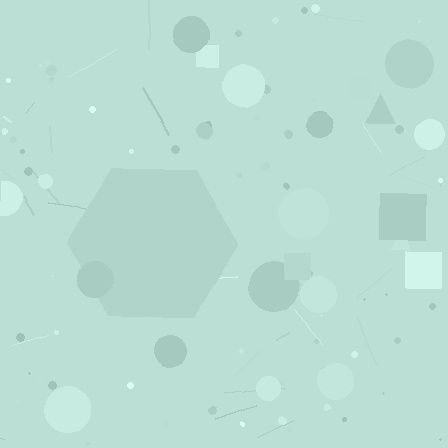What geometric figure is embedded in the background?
A hexagon is embedded in the background.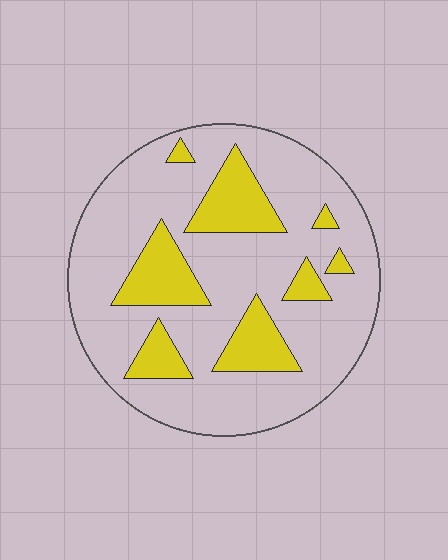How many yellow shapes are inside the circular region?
8.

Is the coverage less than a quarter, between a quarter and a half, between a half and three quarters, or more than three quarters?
Less than a quarter.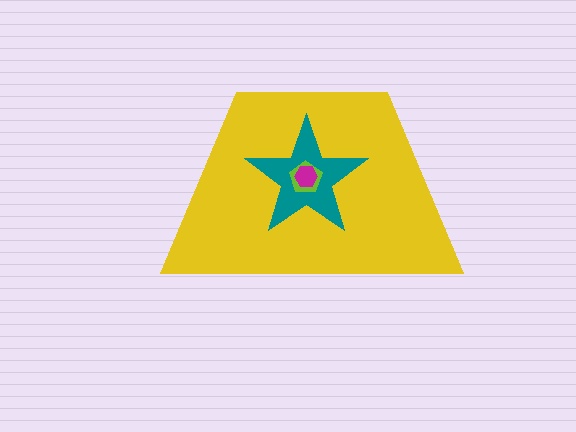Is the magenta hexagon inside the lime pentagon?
Yes.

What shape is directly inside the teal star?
The lime pentagon.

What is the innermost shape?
The magenta hexagon.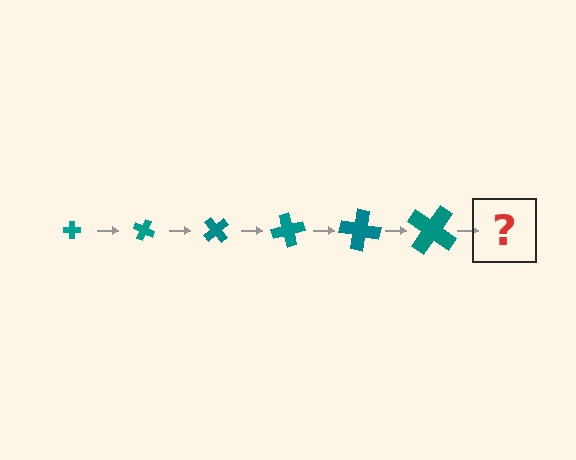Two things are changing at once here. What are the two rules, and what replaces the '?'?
The two rules are that the cross grows larger each step and it rotates 25 degrees each step. The '?' should be a cross, larger than the previous one and rotated 150 degrees from the start.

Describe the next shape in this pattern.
It should be a cross, larger than the previous one and rotated 150 degrees from the start.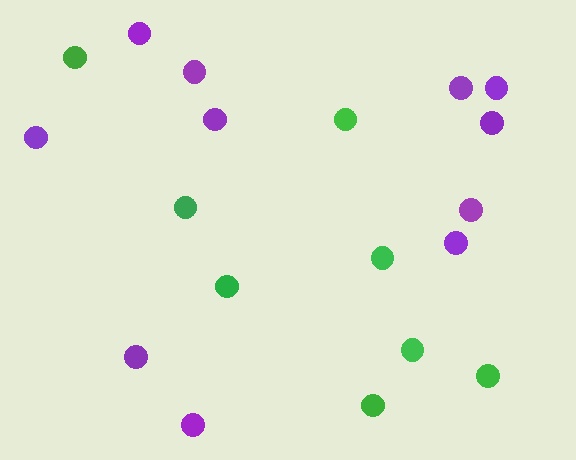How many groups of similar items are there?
There are 2 groups: one group of green circles (8) and one group of purple circles (11).